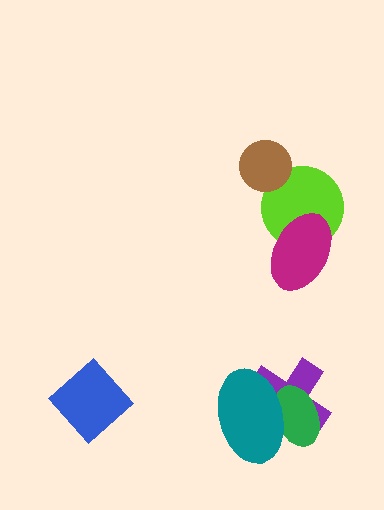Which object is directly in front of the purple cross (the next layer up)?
The green ellipse is directly in front of the purple cross.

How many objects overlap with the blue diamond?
0 objects overlap with the blue diamond.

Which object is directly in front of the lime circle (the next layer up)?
The brown circle is directly in front of the lime circle.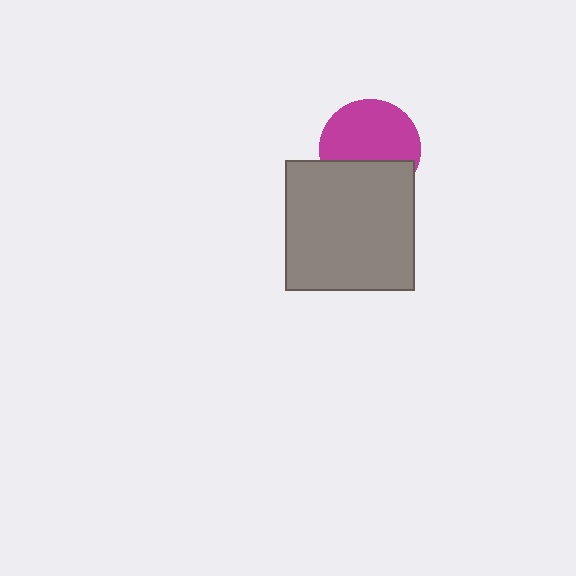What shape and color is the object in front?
The object in front is a gray square.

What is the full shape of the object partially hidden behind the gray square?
The partially hidden object is a magenta circle.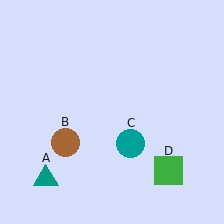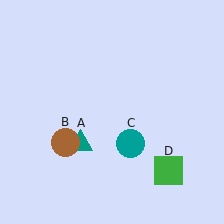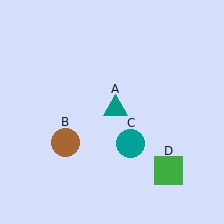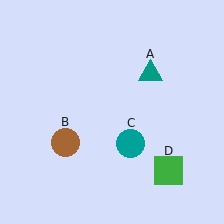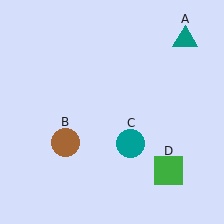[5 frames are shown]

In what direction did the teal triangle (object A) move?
The teal triangle (object A) moved up and to the right.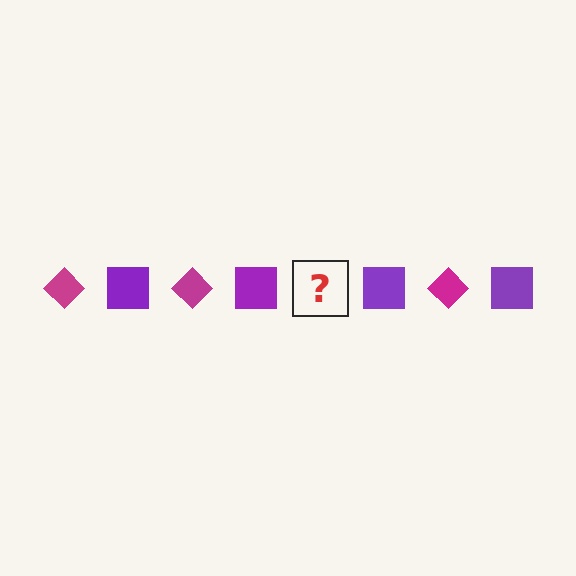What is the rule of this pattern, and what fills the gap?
The rule is that the pattern alternates between magenta diamond and purple square. The gap should be filled with a magenta diamond.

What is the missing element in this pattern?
The missing element is a magenta diamond.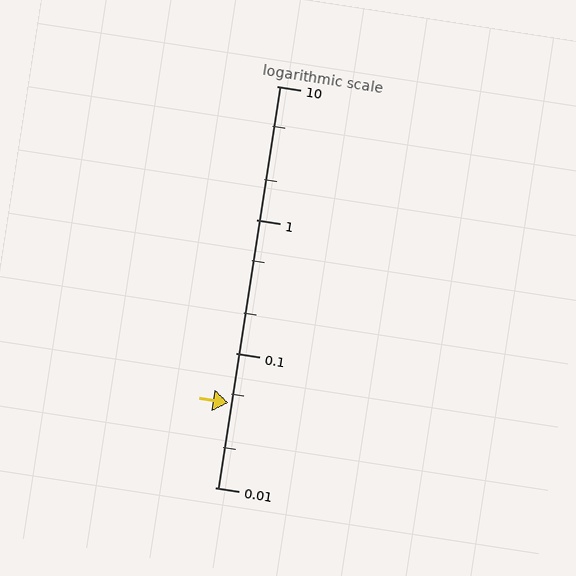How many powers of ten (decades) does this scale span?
The scale spans 3 decades, from 0.01 to 10.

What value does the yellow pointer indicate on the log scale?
The pointer indicates approximately 0.043.